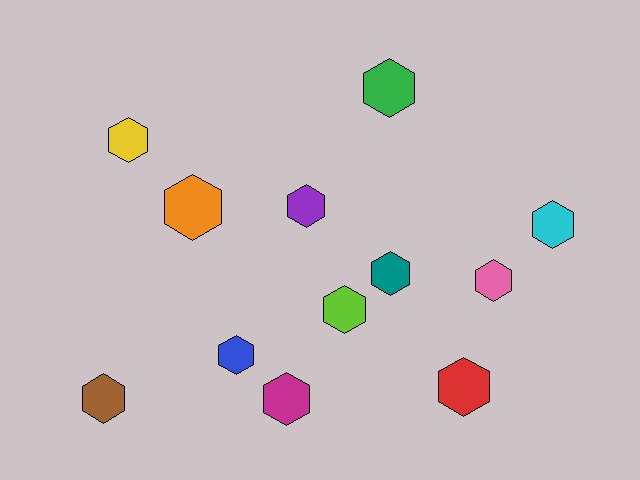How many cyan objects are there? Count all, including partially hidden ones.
There is 1 cyan object.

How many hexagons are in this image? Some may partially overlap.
There are 12 hexagons.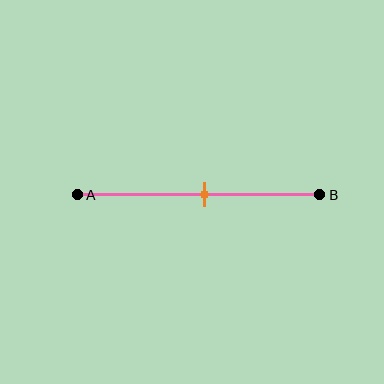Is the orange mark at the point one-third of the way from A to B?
No, the mark is at about 55% from A, not at the 33% one-third point.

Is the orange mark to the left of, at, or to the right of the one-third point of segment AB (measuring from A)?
The orange mark is to the right of the one-third point of segment AB.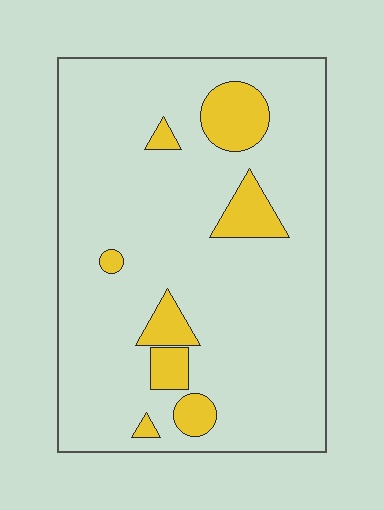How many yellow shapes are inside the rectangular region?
8.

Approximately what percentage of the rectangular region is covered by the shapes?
Approximately 15%.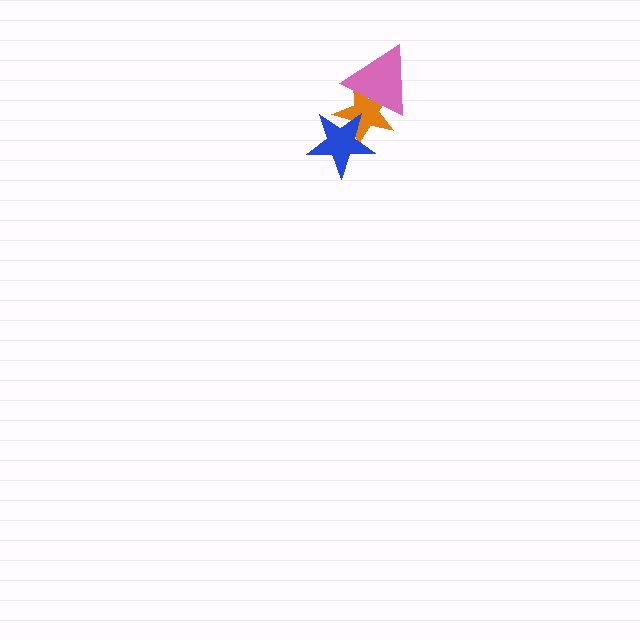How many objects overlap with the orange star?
2 objects overlap with the orange star.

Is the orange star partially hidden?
Yes, it is partially covered by another shape.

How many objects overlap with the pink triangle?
1 object overlaps with the pink triangle.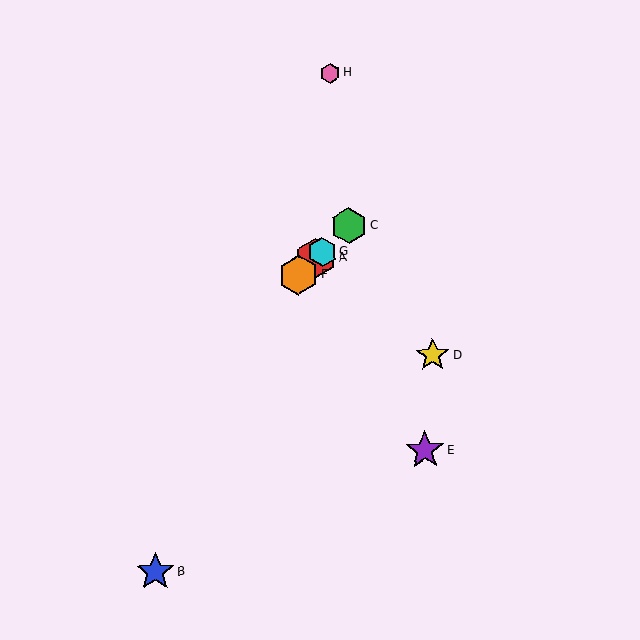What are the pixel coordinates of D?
Object D is at (432, 355).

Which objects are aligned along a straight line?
Objects A, C, F, G are aligned along a straight line.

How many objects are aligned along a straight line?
4 objects (A, C, F, G) are aligned along a straight line.